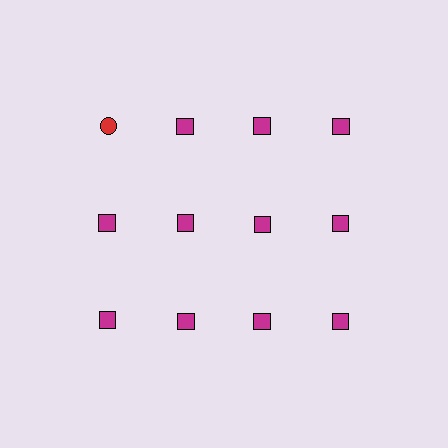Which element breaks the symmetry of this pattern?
The red circle in the top row, leftmost column breaks the symmetry. All other shapes are magenta squares.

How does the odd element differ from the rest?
It differs in both color (red instead of magenta) and shape (circle instead of square).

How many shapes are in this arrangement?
There are 12 shapes arranged in a grid pattern.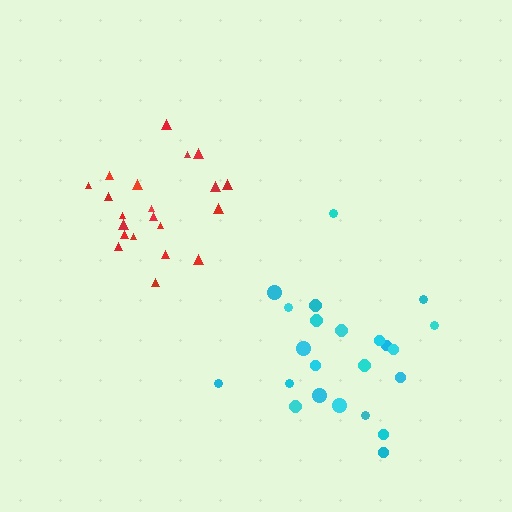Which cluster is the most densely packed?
Red.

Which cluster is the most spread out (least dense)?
Cyan.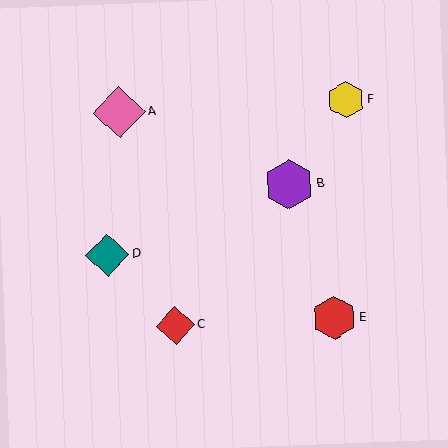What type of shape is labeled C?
Shape C is a red diamond.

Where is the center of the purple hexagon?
The center of the purple hexagon is at (289, 184).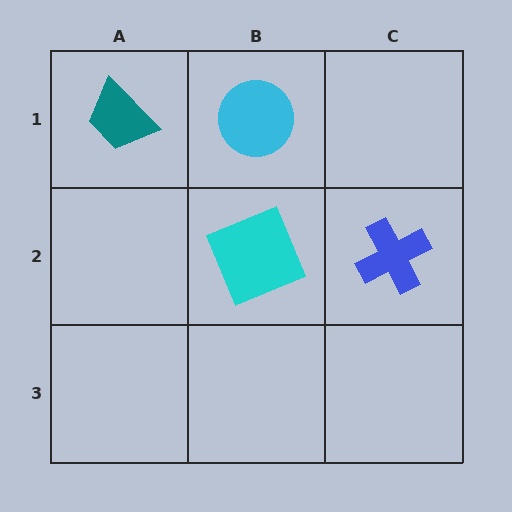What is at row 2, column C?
A blue cross.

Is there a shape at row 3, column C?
No, that cell is empty.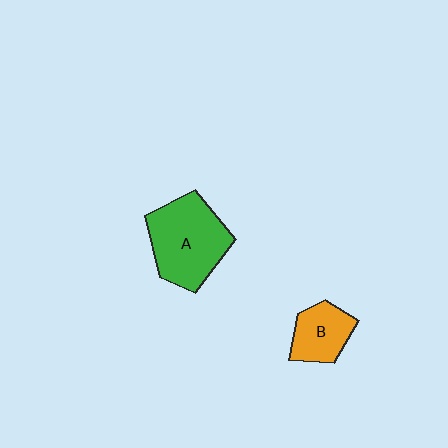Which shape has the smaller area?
Shape B (orange).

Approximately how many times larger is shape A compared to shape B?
Approximately 1.9 times.